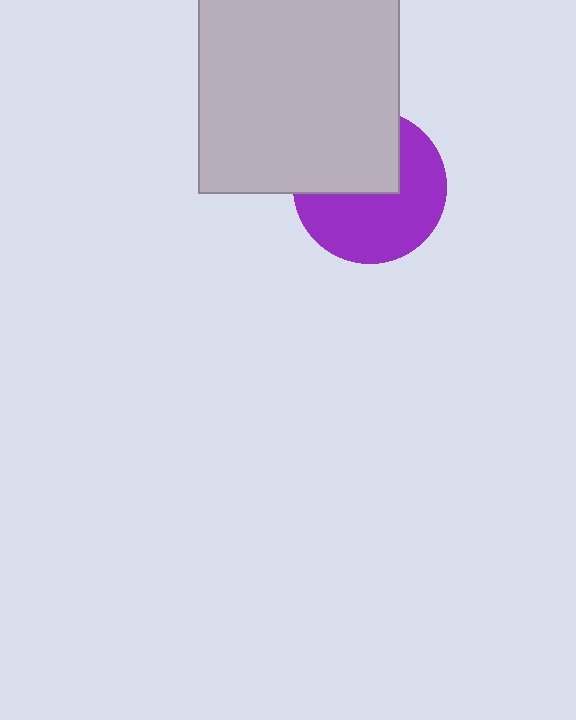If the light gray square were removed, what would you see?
You would see the complete purple circle.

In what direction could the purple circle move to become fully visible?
The purple circle could move down. That would shift it out from behind the light gray square entirely.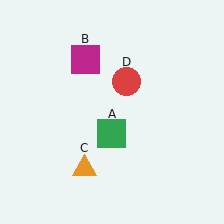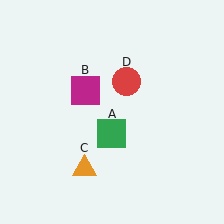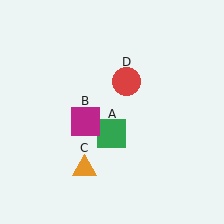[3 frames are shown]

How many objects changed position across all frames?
1 object changed position: magenta square (object B).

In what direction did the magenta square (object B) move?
The magenta square (object B) moved down.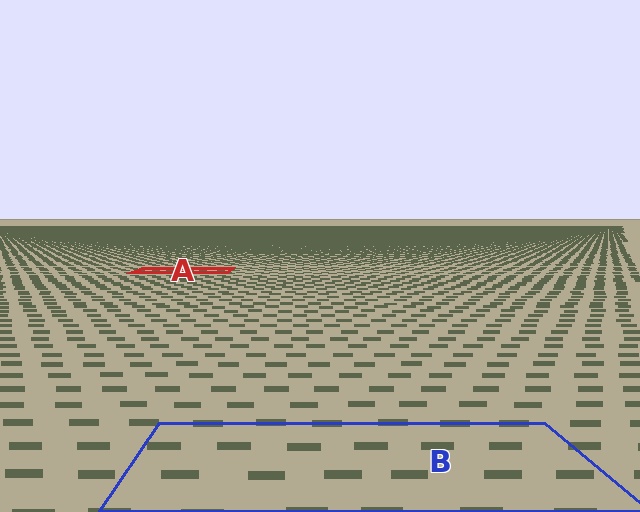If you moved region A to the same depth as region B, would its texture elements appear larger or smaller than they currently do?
They would appear larger. At a closer depth, the same texture elements are projected at a bigger on-screen size.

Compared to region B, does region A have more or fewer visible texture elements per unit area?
Region A has more texture elements per unit area — they are packed more densely because it is farther away.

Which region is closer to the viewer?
Region B is closer. The texture elements there are larger and more spread out.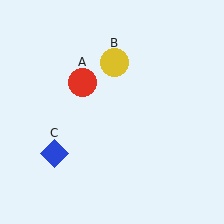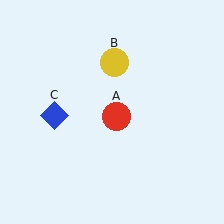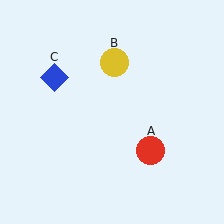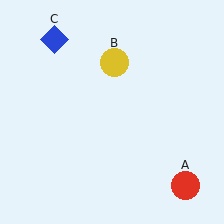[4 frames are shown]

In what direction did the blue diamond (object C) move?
The blue diamond (object C) moved up.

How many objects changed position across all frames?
2 objects changed position: red circle (object A), blue diamond (object C).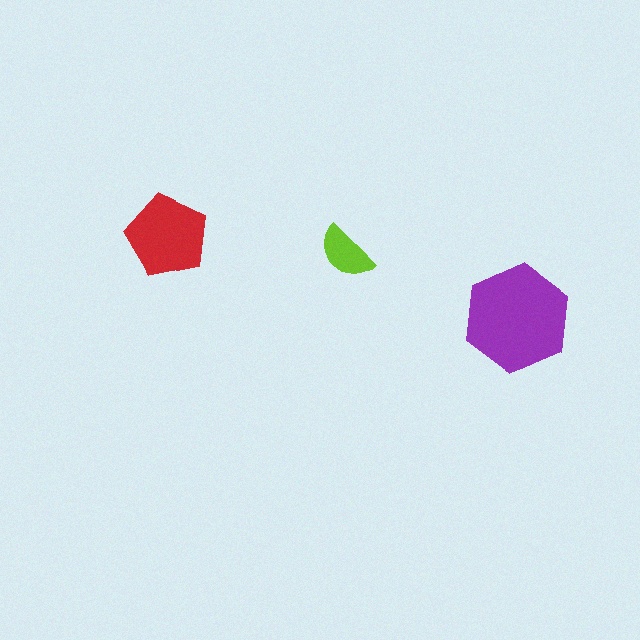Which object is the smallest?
The lime semicircle.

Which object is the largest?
The purple hexagon.